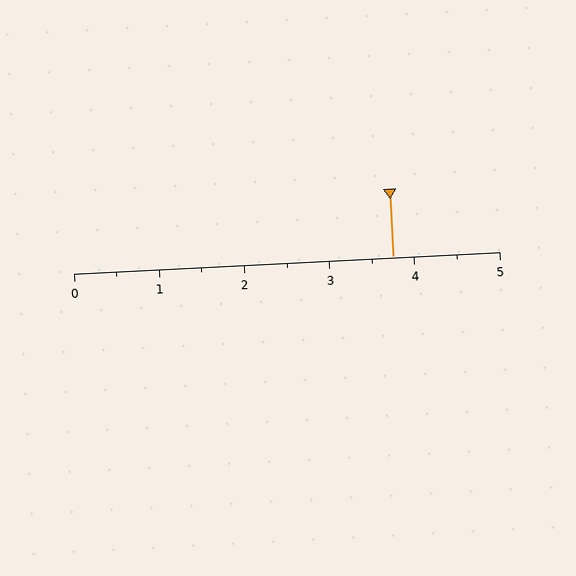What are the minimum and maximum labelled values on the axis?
The axis runs from 0 to 5.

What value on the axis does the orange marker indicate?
The marker indicates approximately 3.8.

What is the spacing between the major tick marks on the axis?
The major ticks are spaced 1 apart.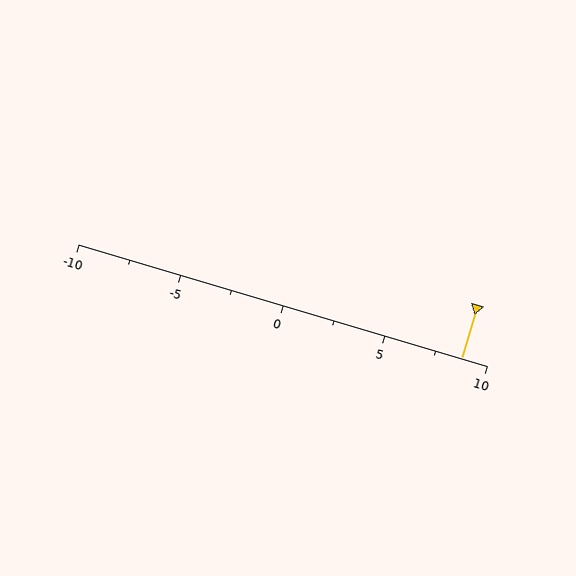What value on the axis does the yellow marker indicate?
The marker indicates approximately 8.8.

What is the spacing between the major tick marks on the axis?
The major ticks are spaced 5 apart.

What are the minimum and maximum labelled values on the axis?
The axis runs from -10 to 10.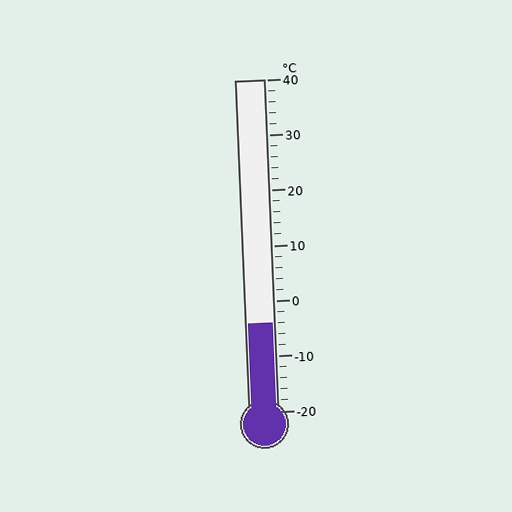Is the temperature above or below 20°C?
The temperature is below 20°C.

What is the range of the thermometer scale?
The thermometer scale ranges from -20°C to 40°C.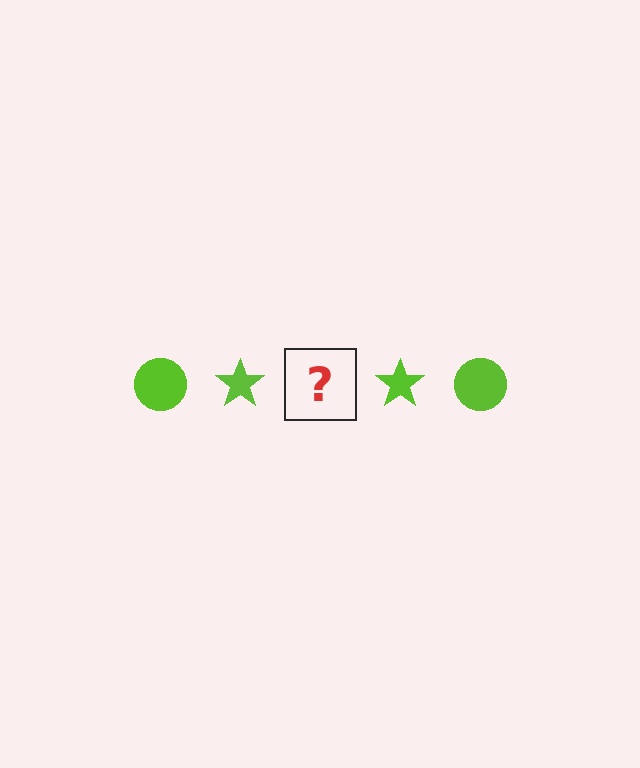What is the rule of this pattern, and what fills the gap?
The rule is that the pattern cycles through circle, star shapes in lime. The gap should be filled with a lime circle.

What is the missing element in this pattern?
The missing element is a lime circle.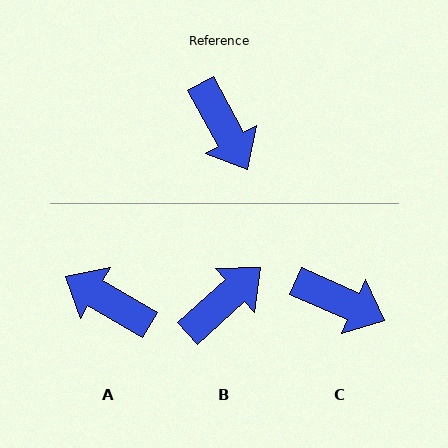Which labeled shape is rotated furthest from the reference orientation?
A, about 149 degrees away.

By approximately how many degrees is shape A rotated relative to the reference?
Approximately 149 degrees clockwise.